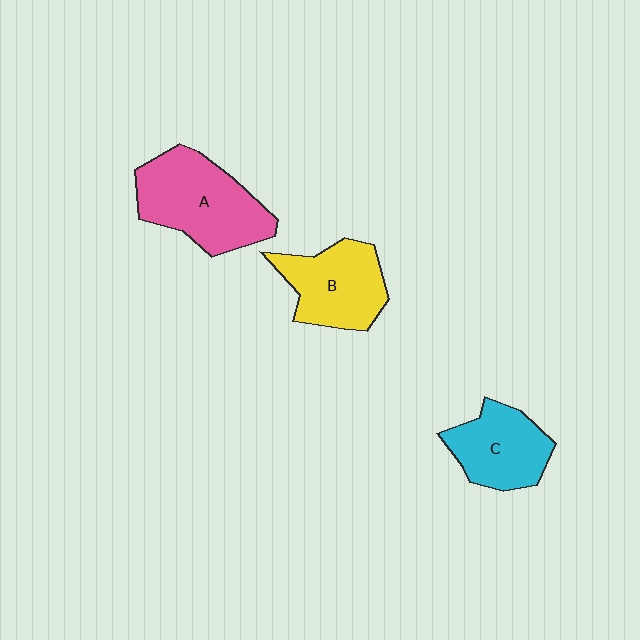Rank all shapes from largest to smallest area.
From largest to smallest: A (pink), B (yellow), C (cyan).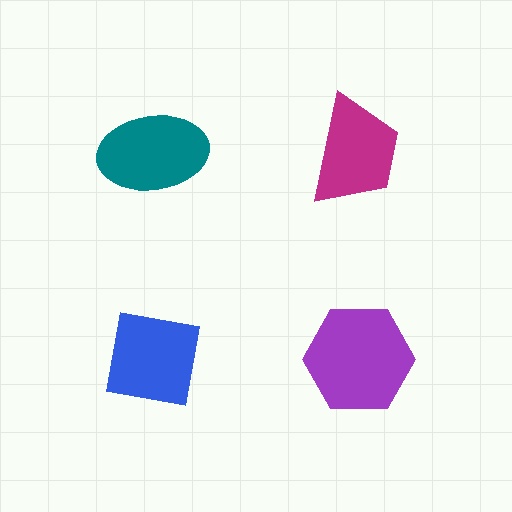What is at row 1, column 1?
A teal ellipse.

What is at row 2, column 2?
A purple hexagon.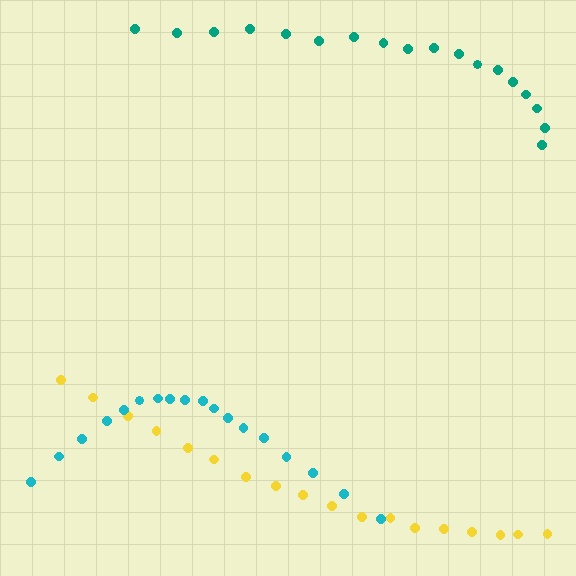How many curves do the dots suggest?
There are 3 distinct paths.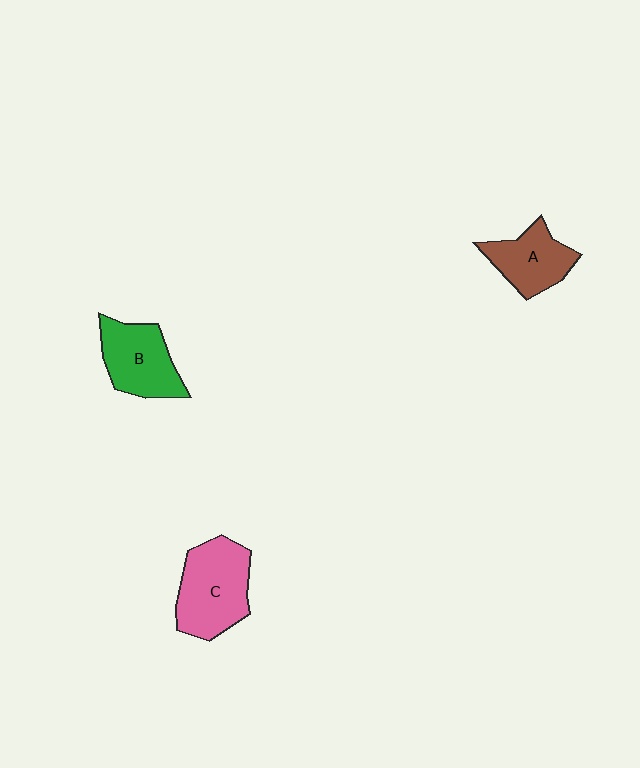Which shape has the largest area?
Shape C (pink).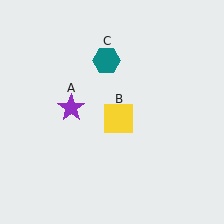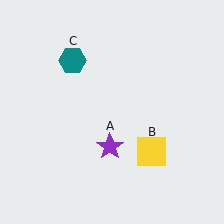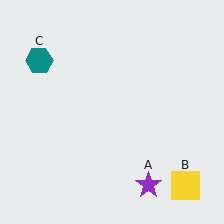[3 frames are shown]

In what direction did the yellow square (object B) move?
The yellow square (object B) moved down and to the right.